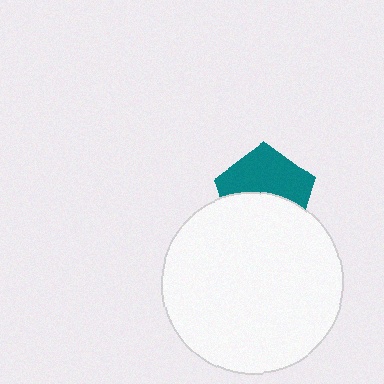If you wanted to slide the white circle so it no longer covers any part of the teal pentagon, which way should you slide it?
Slide it down — that is the most direct way to separate the two shapes.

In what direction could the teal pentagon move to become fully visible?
The teal pentagon could move up. That would shift it out from behind the white circle entirely.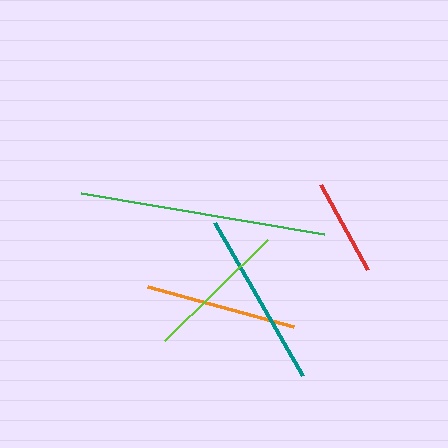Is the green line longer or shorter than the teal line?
The green line is longer than the teal line.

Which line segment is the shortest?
The red line is the shortest at approximately 96 pixels.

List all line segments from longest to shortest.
From longest to shortest: green, teal, orange, lime, red.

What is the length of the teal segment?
The teal segment is approximately 177 pixels long.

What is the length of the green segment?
The green segment is approximately 247 pixels long.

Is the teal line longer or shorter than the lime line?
The teal line is longer than the lime line.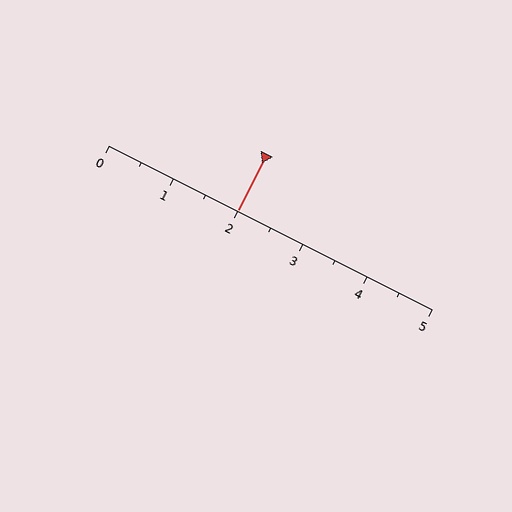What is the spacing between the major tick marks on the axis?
The major ticks are spaced 1 apart.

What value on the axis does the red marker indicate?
The marker indicates approximately 2.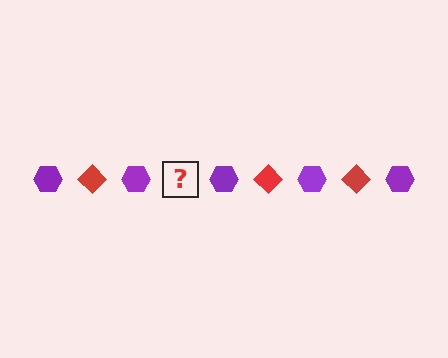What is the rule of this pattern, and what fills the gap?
The rule is that the pattern alternates between purple hexagon and red diamond. The gap should be filled with a red diamond.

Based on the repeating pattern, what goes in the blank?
The blank should be a red diamond.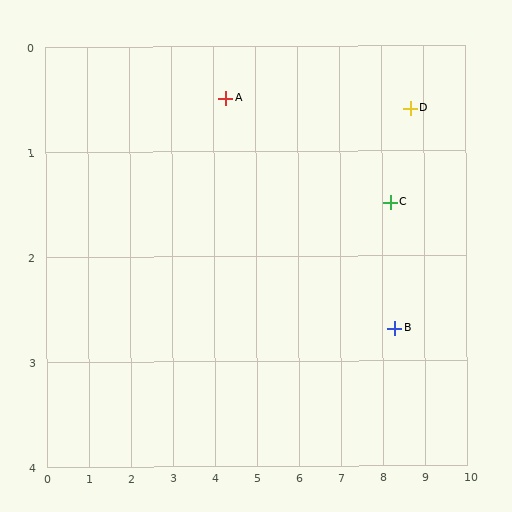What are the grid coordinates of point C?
Point C is at approximately (8.2, 1.5).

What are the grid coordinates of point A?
Point A is at approximately (4.3, 0.5).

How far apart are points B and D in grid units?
Points B and D are about 2.1 grid units apart.